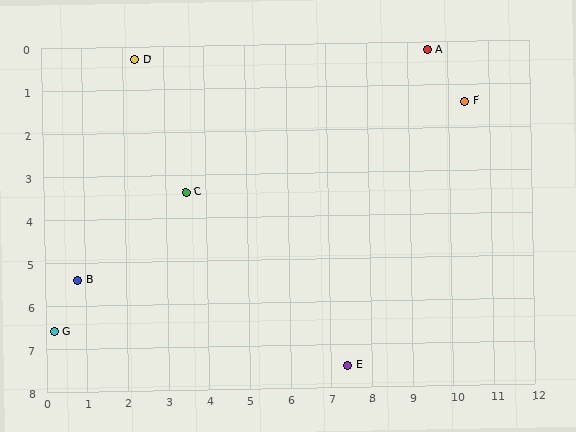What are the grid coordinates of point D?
Point D is at approximately (2.3, 0.3).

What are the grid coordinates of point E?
Point E is at approximately (7.4, 7.5).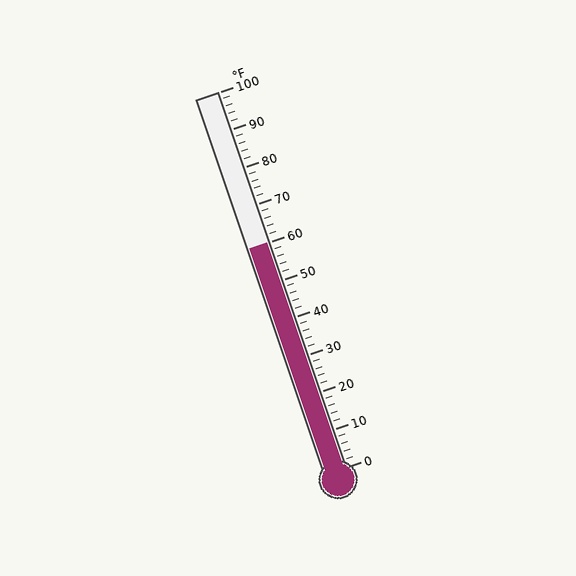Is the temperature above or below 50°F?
The temperature is above 50°F.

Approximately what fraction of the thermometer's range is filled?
The thermometer is filled to approximately 60% of its range.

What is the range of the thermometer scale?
The thermometer scale ranges from 0°F to 100°F.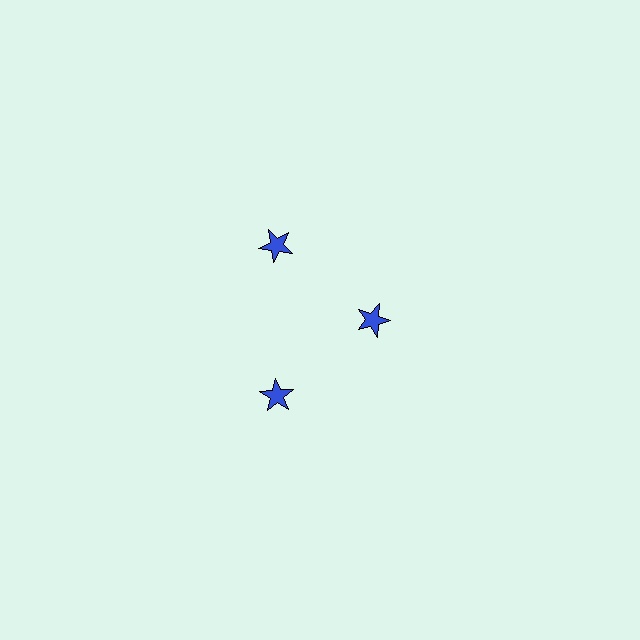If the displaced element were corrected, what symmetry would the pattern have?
It would have 3-fold rotational symmetry — the pattern would map onto itself every 120 degrees.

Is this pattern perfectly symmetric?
No. The 3 blue stars are arranged in a ring, but one element near the 3 o'clock position is pulled inward toward the center, breaking the 3-fold rotational symmetry.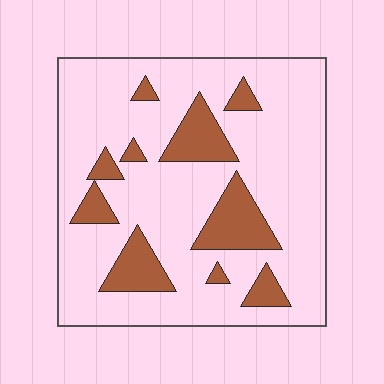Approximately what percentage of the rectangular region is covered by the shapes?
Approximately 20%.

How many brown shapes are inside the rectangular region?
10.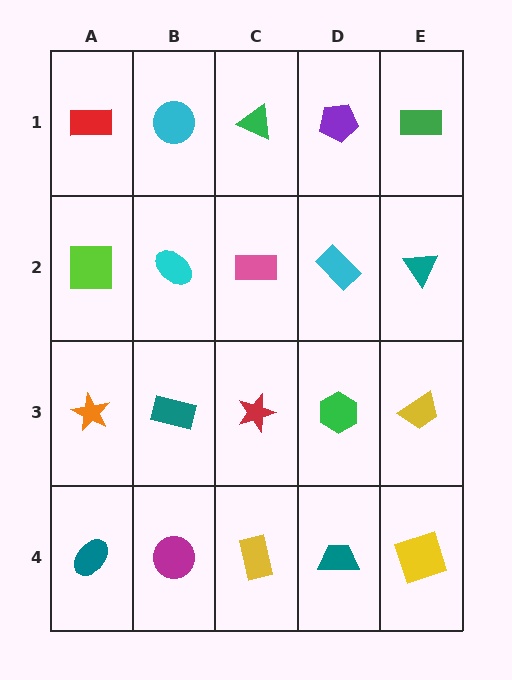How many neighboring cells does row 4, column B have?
3.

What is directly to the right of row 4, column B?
A yellow rectangle.